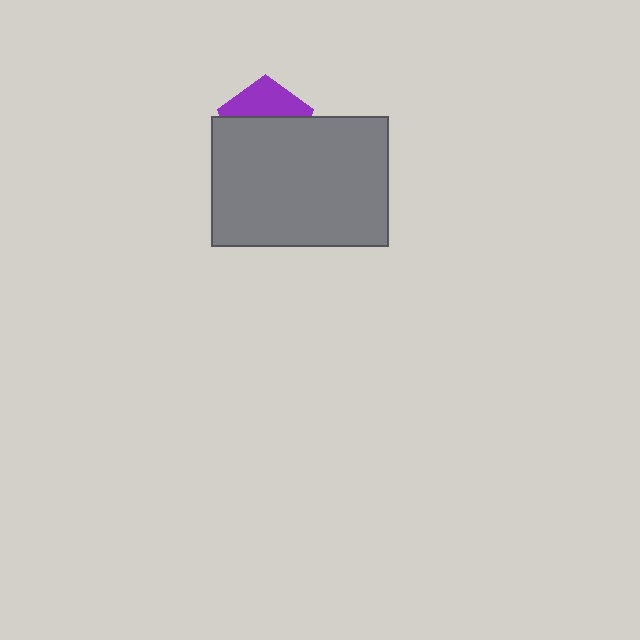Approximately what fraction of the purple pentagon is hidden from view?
Roughly 63% of the purple pentagon is hidden behind the gray rectangle.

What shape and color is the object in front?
The object in front is a gray rectangle.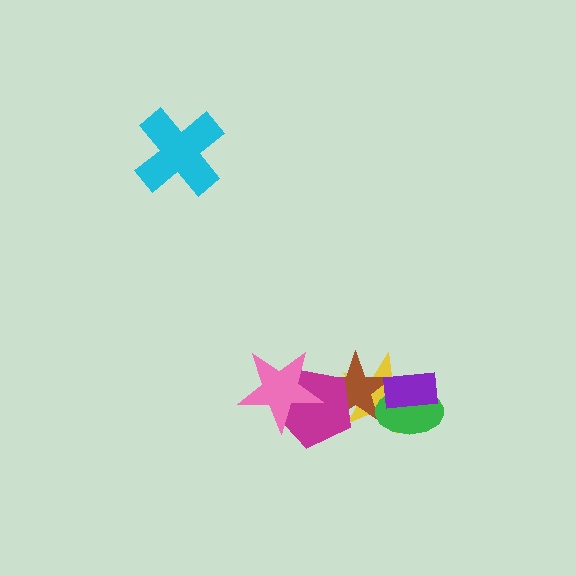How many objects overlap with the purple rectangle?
3 objects overlap with the purple rectangle.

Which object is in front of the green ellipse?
The purple rectangle is in front of the green ellipse.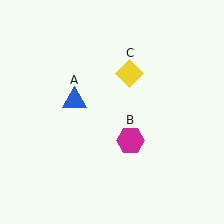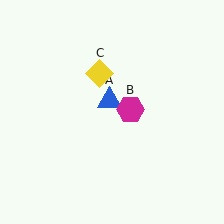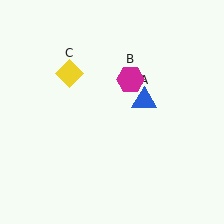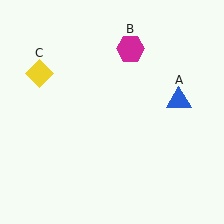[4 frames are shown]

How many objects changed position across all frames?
3 objects changed position: blue triangle (object A), magenta hexagon (object B), yellow diamond (object C).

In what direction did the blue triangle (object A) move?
The blue triangle (object A) moved right.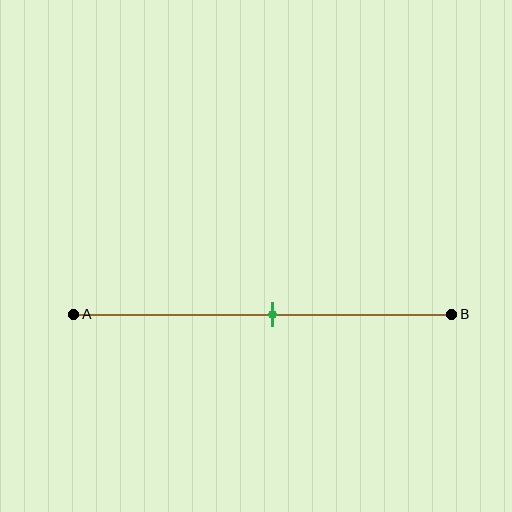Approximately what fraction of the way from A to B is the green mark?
The green mark is approximately 55% of the way from A to B.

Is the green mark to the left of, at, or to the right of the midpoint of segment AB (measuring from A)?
The green mark is approximately at the midpoint of segment AB.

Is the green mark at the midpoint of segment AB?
Yes, the mark is approximately at the midpoint.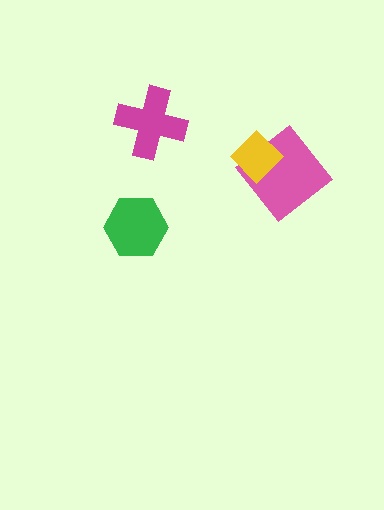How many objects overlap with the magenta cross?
0 objects overlap with the magenta cross.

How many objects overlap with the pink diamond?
1 object overlaps with the pink diamond.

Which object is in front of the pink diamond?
The yellow diamond is in front of the pink diamond.